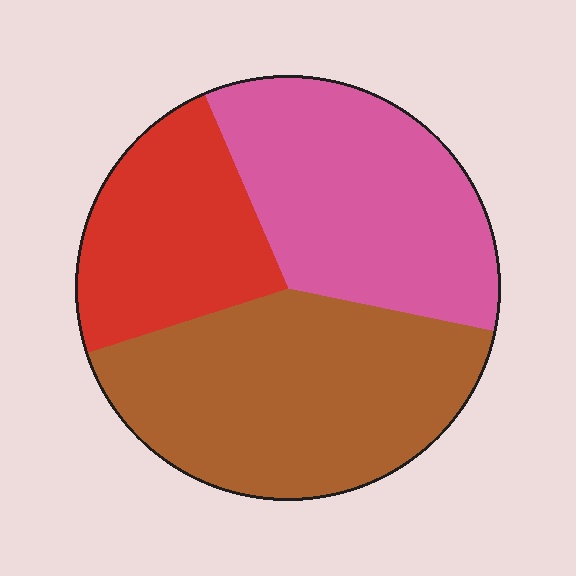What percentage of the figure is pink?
Pink covers about 35% of the figure.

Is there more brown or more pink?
Brown.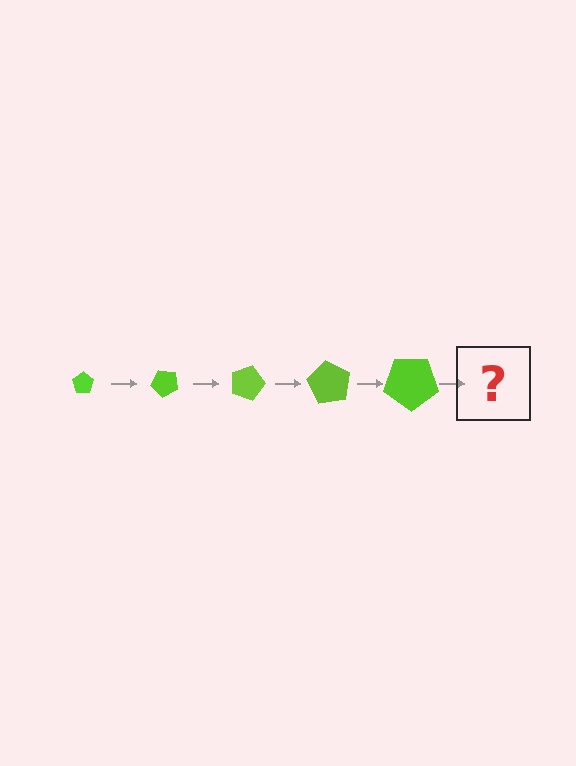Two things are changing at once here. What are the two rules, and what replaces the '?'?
The two rules are that the pentagon grows larger each step and it rotates 45 degrees each step. The '?' should be a pentagon, larger than the previous one and rotated 225 degrees from the start.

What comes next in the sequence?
The next element should be a pentagon, larger than the previous one and rotated 225 degrees from the start.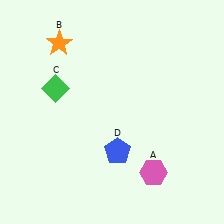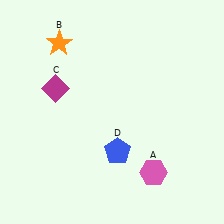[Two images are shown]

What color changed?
The diamond (C) changed from green in Image 1 to magenta in Image 2.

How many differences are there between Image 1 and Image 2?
There is 1 difference between the two images.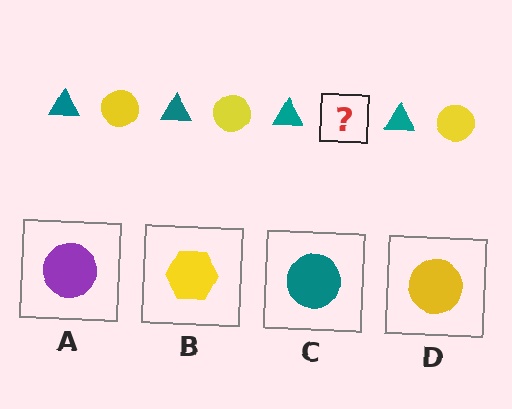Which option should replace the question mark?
Option D.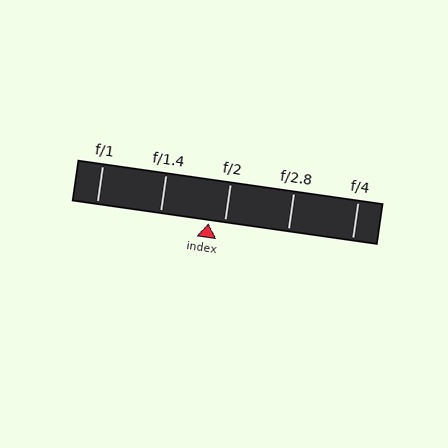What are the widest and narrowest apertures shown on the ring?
The widest aperture shown is f/1 and the narrowest is f/4.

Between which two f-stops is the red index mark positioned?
The index mark is between f/1.4 and f/2.